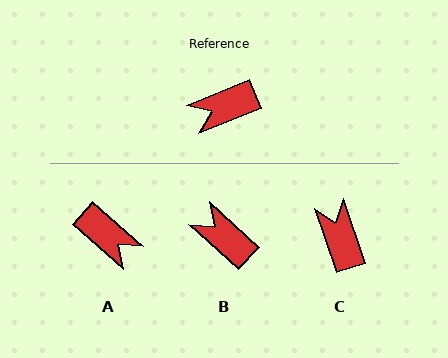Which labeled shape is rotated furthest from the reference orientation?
A, about 116 degrees away.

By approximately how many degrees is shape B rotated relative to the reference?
Approximately 65 degrees clockwise.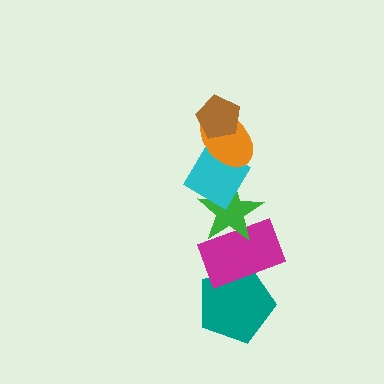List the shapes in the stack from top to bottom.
From top to bottom: the brown pentagon, the orange ellipse, the cyan diamond, the green star, the magenta rectangle, the teal pentagon.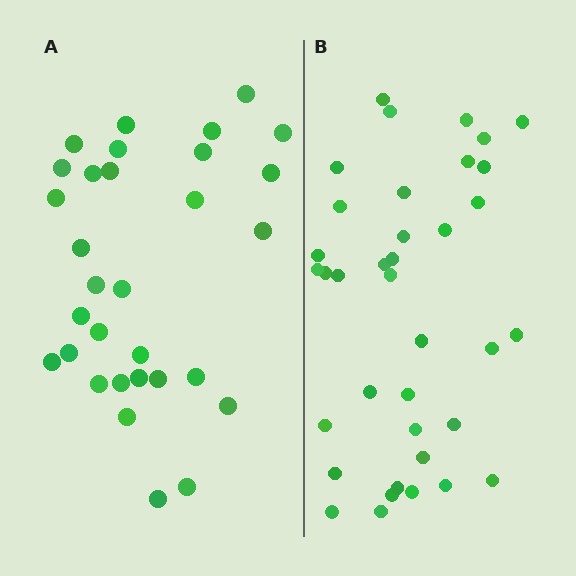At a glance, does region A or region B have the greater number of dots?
Region B (the right region) has more dots.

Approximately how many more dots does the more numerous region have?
Region B has about 6 more dots than region A.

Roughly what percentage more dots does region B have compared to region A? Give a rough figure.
About 20% more.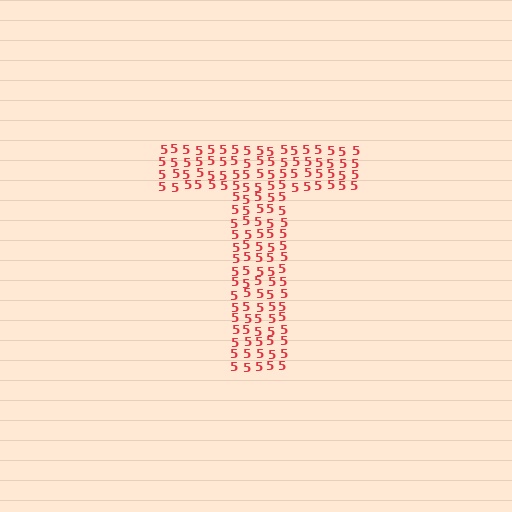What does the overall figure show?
The overall figure shows the letter T.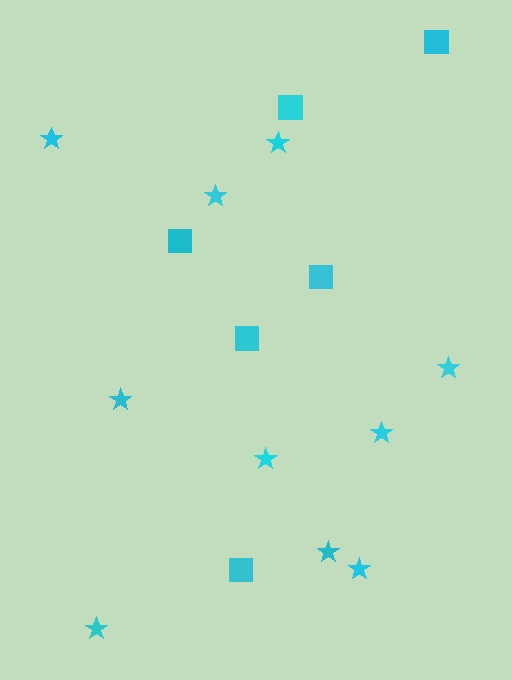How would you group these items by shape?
There are 2 groups: one group of squares (6) and one group of stars (10).